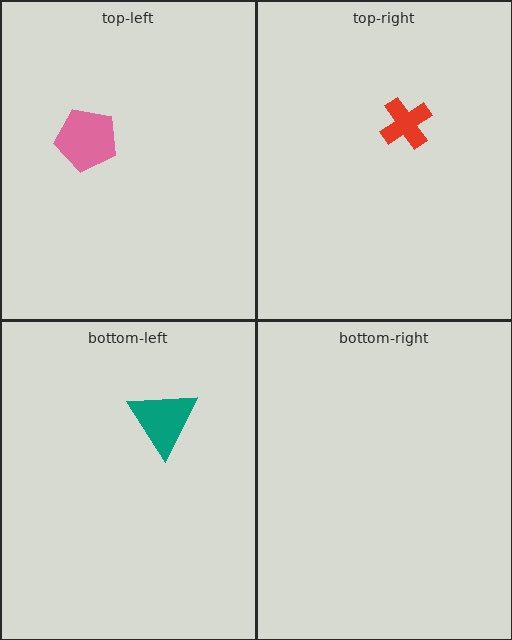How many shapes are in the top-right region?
1.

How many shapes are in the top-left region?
1.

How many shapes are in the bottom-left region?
1.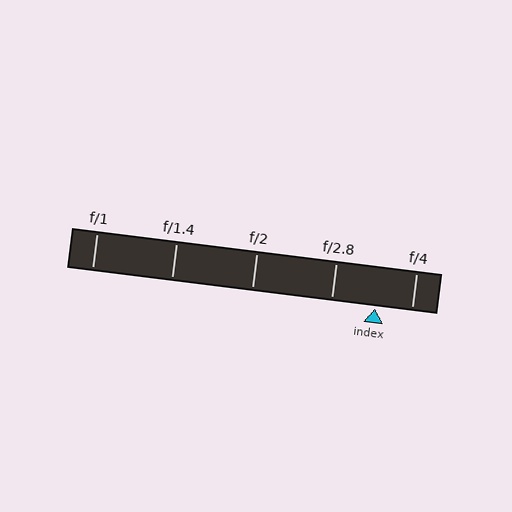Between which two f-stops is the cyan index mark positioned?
The index mark is between f/2.8 and f/4.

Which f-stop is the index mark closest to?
The index mark is closest to f/4.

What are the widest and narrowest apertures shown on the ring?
The widest aperture shown is f/1 and the narrowest is f/4.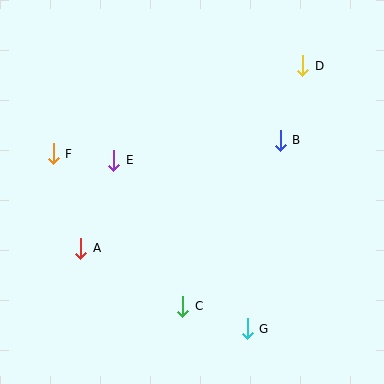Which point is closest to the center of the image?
Point E at (114, 160) is closest to the center.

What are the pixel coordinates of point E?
Point E is at (114, 160).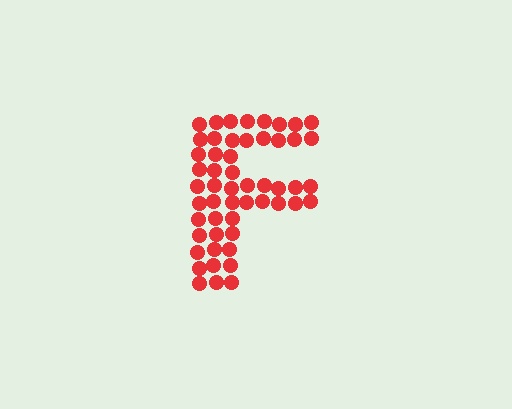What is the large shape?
The large shape is the letter F.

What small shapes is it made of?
It is made of small circles.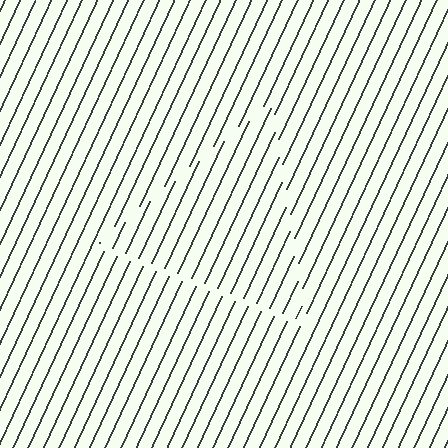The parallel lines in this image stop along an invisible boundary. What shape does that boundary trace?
An illusory triangle. The interior of the shape contains the same grating, shifted by half a period — the contour is defined by the phase discontinuity where line-ends from the inner and outer gratings abut.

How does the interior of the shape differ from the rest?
The interior of the shape contains the same grating, shifted by half a period — the contour is defined by the phase discontinuity where line-ends from the inner and outer gratings abut.